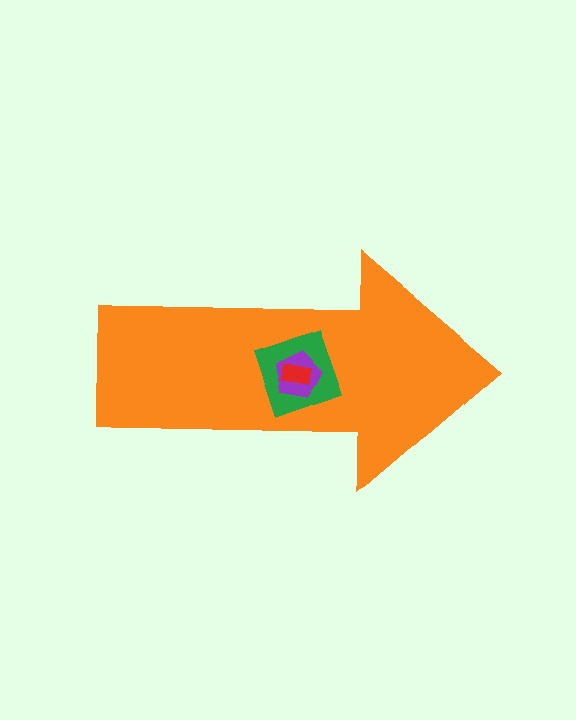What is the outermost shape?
The orange arrow.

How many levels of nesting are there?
4.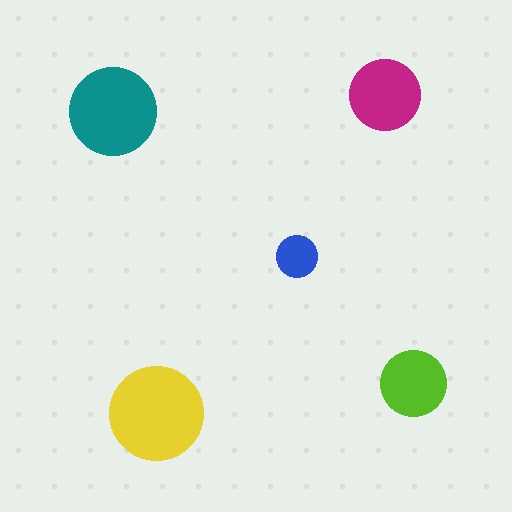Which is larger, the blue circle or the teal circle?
The teal one.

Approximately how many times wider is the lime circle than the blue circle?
About 1.5 times wider.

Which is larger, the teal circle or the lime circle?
The teal one.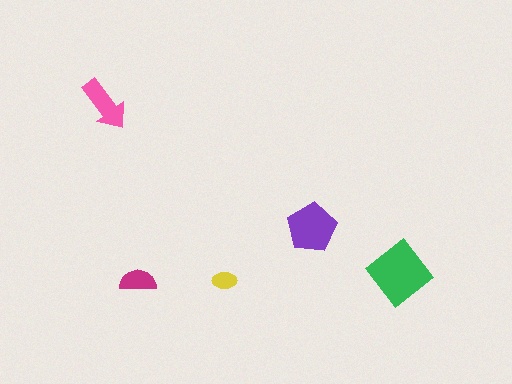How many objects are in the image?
There are 5 objects in the image.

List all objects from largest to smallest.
The green diamond, the purple pentagon, the pink arrow, the magenta semicircle, the yellow ellipse.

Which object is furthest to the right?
The green diamond is rightmost.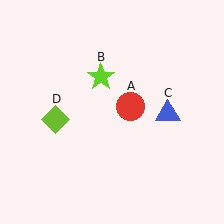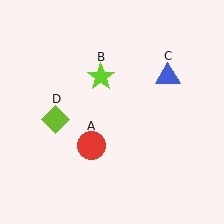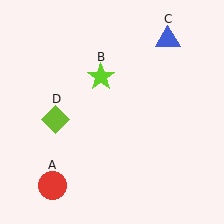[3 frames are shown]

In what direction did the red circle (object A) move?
The red circle (object A) moved down and to the left.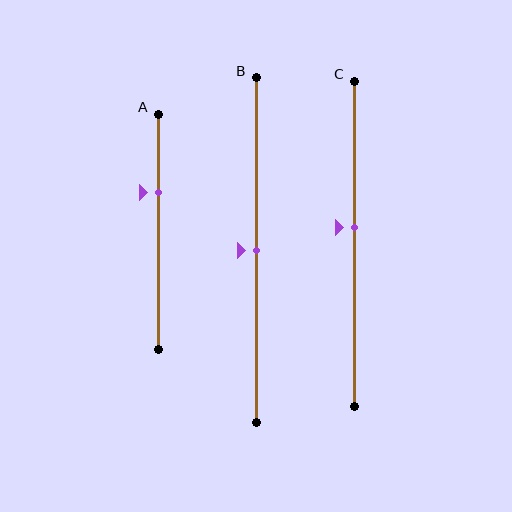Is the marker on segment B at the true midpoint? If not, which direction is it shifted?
Yes, the marker on segment B is at the true midpoint.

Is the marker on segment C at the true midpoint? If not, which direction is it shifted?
No, the marker on segment C is shifted upward by about 5% of the segment length.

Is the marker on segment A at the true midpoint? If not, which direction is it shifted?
No, the marker on segment A is shifted upward by about 17% of the segment length.